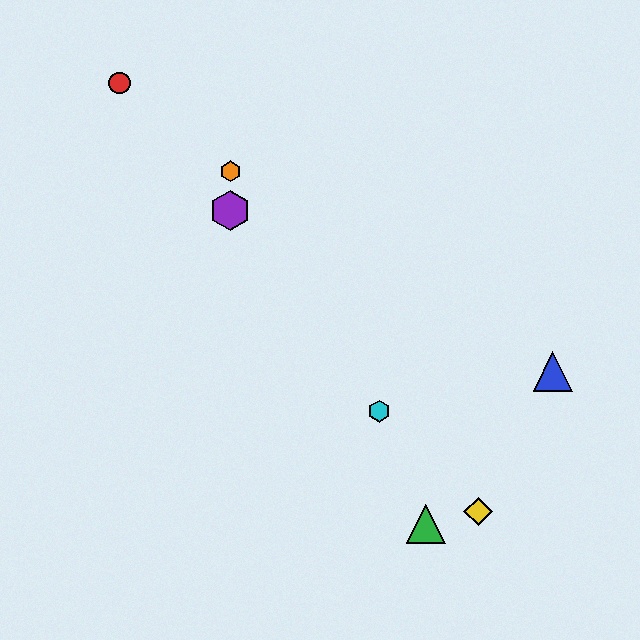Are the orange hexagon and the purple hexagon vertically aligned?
Yes, both are at x≈230.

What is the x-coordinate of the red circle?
The red circle is at x≈120.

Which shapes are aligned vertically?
The purple hexagon, the orange hexagon are aligned vertically.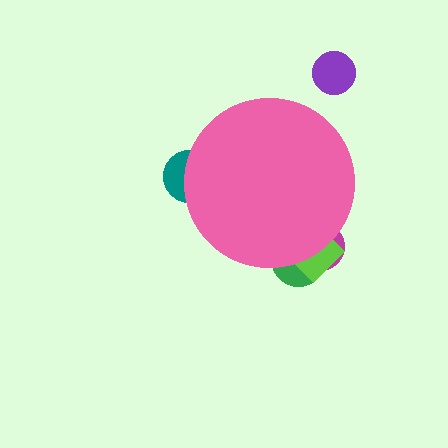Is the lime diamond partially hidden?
Yes, the lime diamond is partially hidden behind the pink circle.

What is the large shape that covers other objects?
A pink circle.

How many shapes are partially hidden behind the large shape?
4 shapes are partially hidden.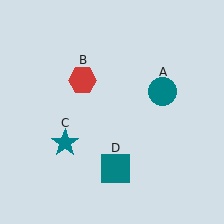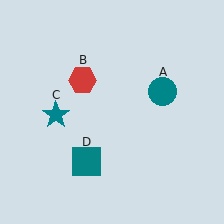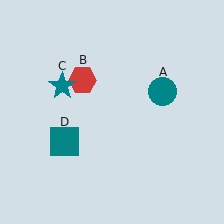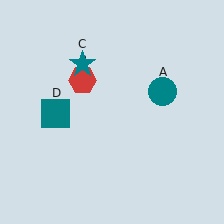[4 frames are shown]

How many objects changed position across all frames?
2 objects changed position: teal star (object C), teal square (object D).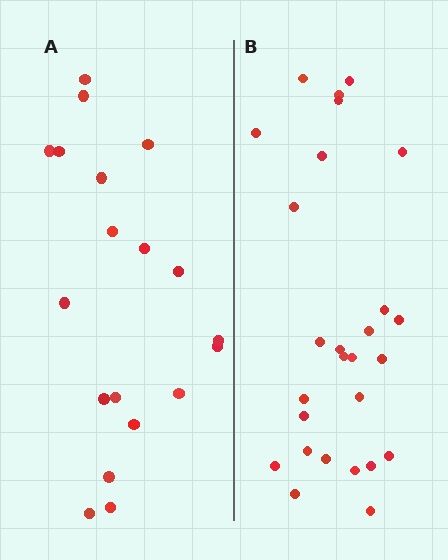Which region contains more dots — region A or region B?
Region B (the right region) has more dots.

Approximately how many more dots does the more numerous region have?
Region B has roughly 8 or so more dots than region A.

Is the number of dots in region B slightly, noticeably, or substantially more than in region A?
Region B has noticeably more, but not dramatically so. The ratio is roughly 1.4 to 1.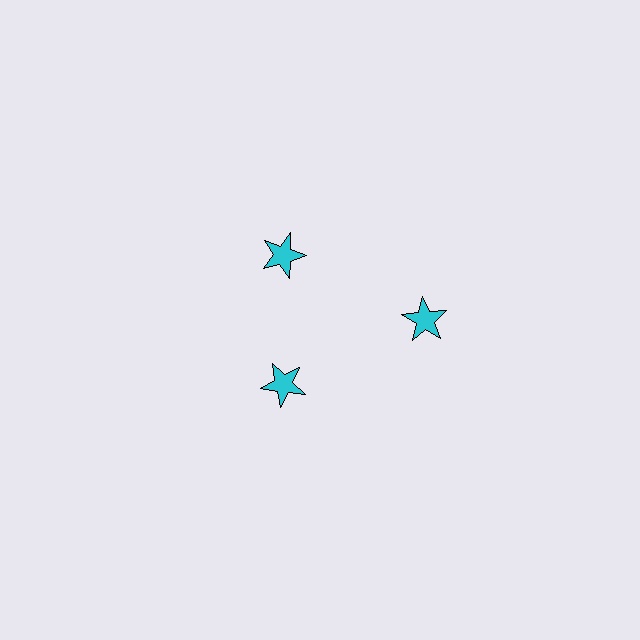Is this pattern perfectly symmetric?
No. The 3 cyan stars are arranged in a ring, but one element near the 3 o'clock position is pushed outward from the center, breaking the 3-fold rotational symmetry.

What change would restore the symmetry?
The symmetry would be restored by moving it inward, back onto the ring so that all 3 stars sit at equal angles and equal distance from the center.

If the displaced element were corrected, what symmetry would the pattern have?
It would have 3-fold rotational symmetry — the pattern would map onto itself every 120 degrees.